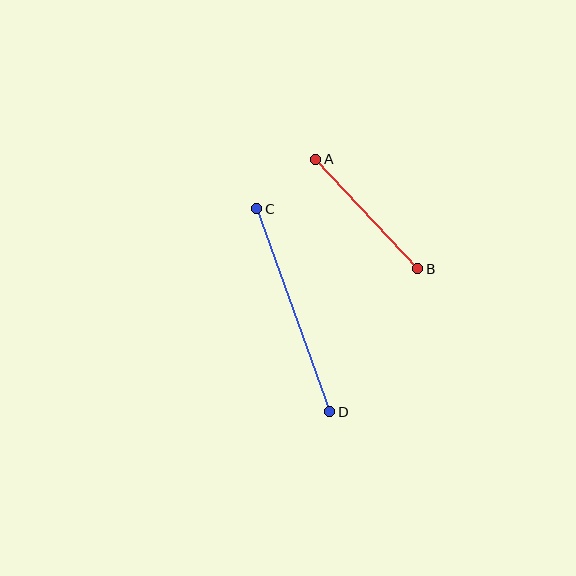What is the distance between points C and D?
The distance is approximately 216 pixels.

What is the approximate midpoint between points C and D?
The midpoint is at approximately (293, 310) pixels.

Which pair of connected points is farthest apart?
Points C and D are farthest apart.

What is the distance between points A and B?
The distance is approximately 150 pixels.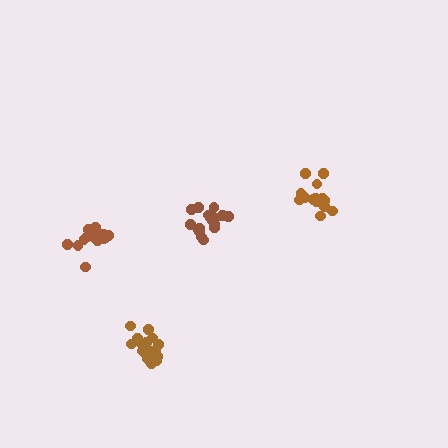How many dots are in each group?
Group 1: 15 dots, Group 2: 16 dots, Group 3: 17 dots, Group 4: 21 dots (69 total).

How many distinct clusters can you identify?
There are 4 distinct clusters.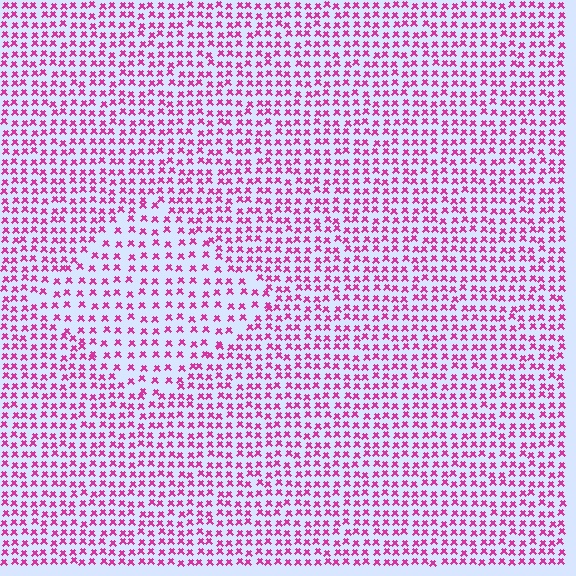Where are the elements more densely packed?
The elements are more densely packed outside the diamond boundary.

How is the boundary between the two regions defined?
The boundary is defined by a change in element density (approximately 1.6x ratio). All elements are the same color, size, and shape.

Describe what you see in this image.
The image contains small magenta elements arranged at two different densities. A diamond-shaped region is visible where the elements are less densely packed than the surrounding area.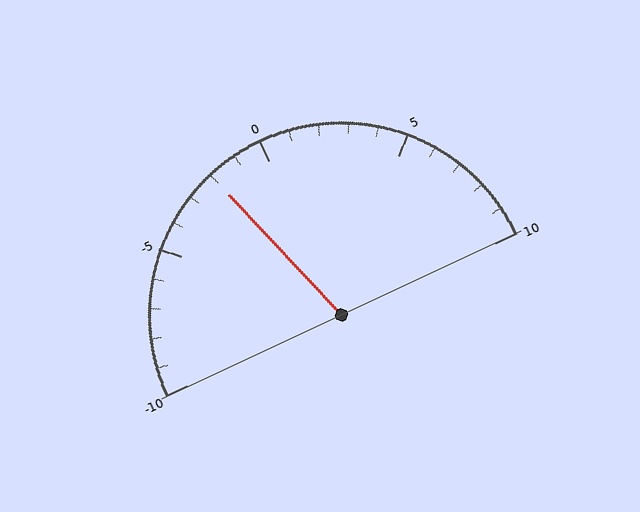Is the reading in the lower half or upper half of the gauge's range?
The reading is in the lower half of the range (-10 to 10).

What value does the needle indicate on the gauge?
The needle indicates approximately -2.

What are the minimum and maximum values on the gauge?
The gauge ranges from -10 to 10.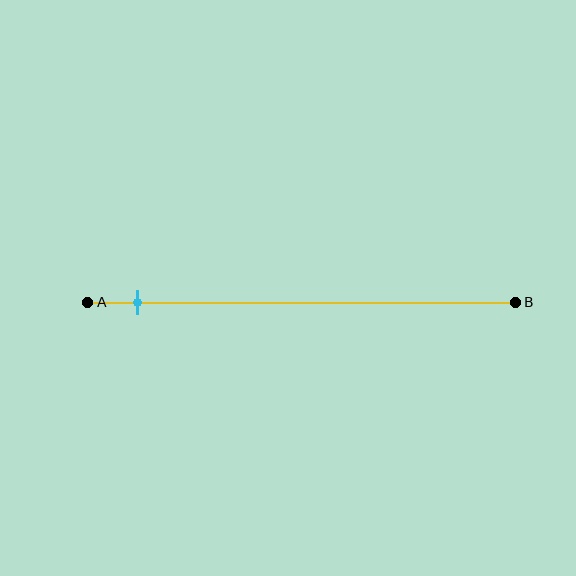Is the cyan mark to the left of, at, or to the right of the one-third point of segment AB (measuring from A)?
The cyan mark is to the left of the one-third point of segment AB.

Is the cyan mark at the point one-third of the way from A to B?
No, the mark is at about 10% from A, not at the 33% one-third point.